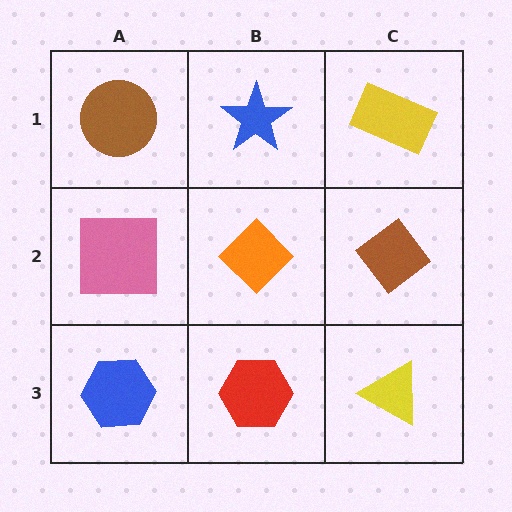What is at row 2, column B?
An orange diamond.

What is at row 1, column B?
A blue star.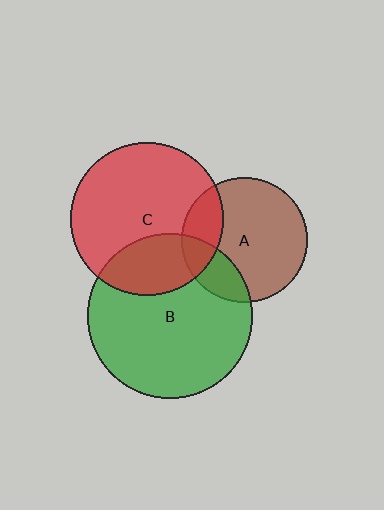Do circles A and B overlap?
Yes.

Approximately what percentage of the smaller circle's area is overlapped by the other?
Approximately 20%.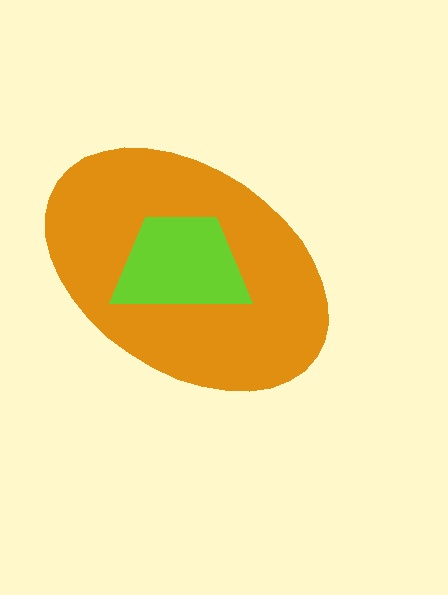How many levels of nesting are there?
2.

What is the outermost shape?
The orange ellipse.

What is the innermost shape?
The lime trapezoid.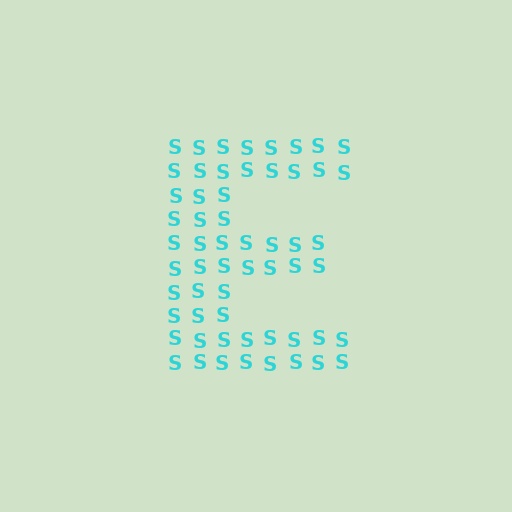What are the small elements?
The small elements are letter S's.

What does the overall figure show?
The overall figure shows the letter E.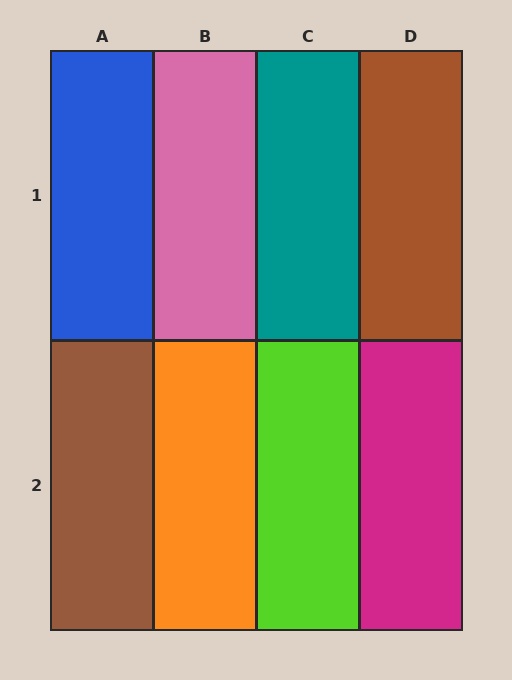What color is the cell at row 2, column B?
Orange.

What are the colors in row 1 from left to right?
Blue, pink, teal, brown.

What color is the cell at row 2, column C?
Lime.